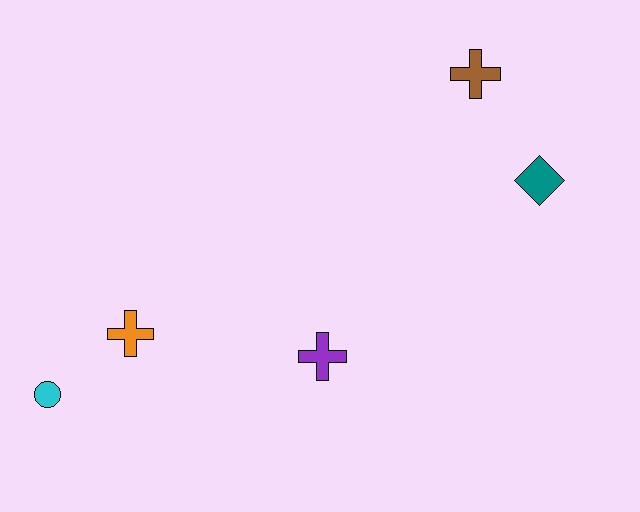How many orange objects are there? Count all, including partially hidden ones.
There is 1 orange object.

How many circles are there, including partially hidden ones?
There is 1 circle.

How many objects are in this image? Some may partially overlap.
There are 5 objects.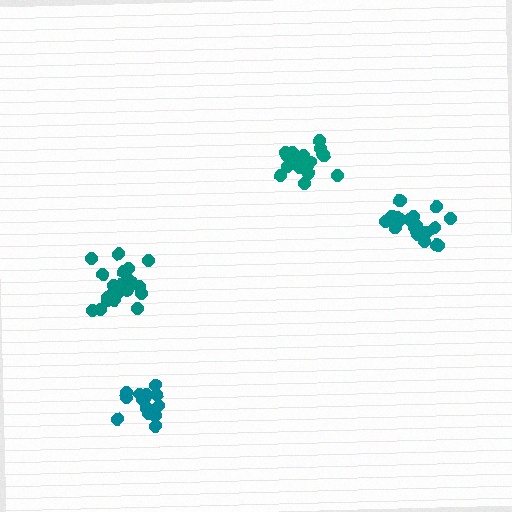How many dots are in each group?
Group 1: 17 dots, Group 2: 20 dots, Group 3: 15 dots, Group 4: 20 dots (72 total).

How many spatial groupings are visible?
There are 4 spatial groupings.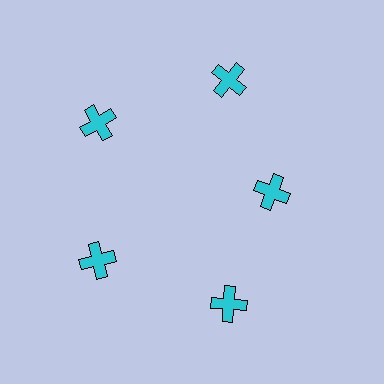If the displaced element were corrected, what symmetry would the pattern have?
It would have 5-fold rotational symmetry — the pattern would map onto itself every 72 degrees.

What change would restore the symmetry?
The symmetry would be restored by moving it outward, back onto the ring so that all 5 crosses sit at equal angles and equal distance from the center.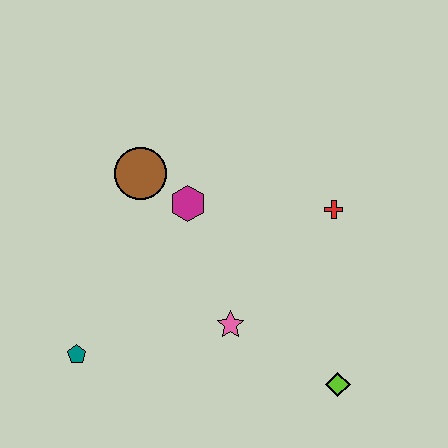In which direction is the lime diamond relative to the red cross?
The lime diamond is below the red cross.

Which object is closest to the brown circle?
The magenta hexagon is closest to the brown circle.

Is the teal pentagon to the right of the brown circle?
No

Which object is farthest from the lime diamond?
The brown circle is farthest from the lime diamond.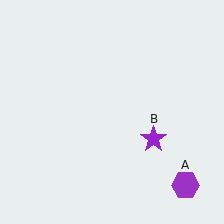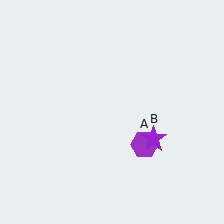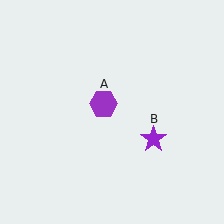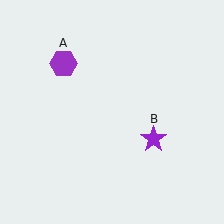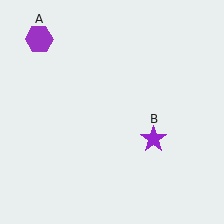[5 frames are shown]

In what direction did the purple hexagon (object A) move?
The purple hexagon (object A) moved up and to the left.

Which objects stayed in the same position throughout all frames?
Purple star (object B) remained stationary.